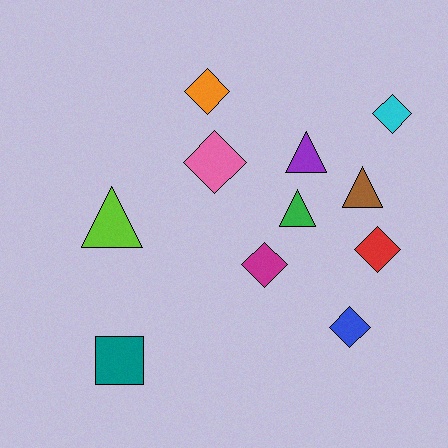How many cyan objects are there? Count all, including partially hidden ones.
There is 1 cyan object.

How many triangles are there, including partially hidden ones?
There are 4 triangles.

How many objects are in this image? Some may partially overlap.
There are 11 objects.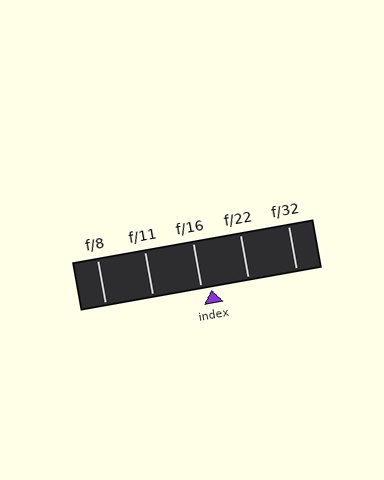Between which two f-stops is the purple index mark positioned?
The index mark is between f/16 and f/22.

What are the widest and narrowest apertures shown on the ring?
The widest aperture shown is f/8 and the narrowest is f/32.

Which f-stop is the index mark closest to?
The index mark is closest to f/16.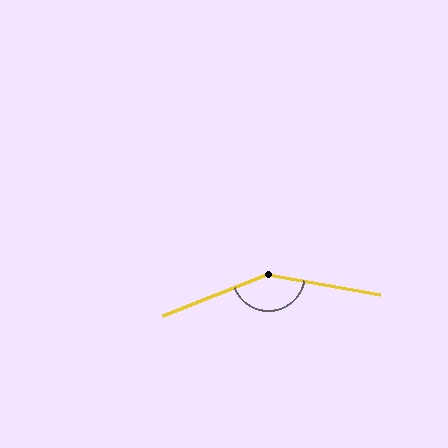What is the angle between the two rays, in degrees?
Approximately 148 degrees.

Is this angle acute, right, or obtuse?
It is obtuse.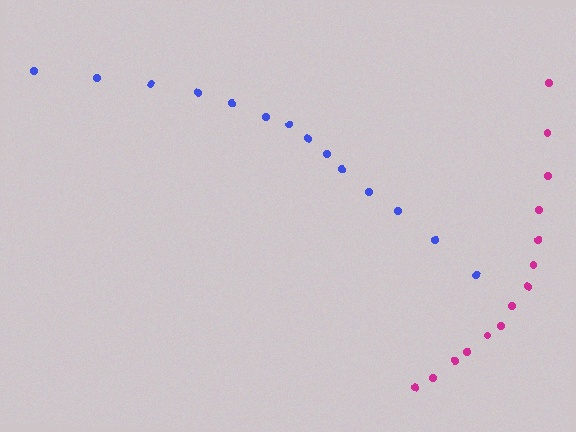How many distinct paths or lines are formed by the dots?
There are 2 distinct paths.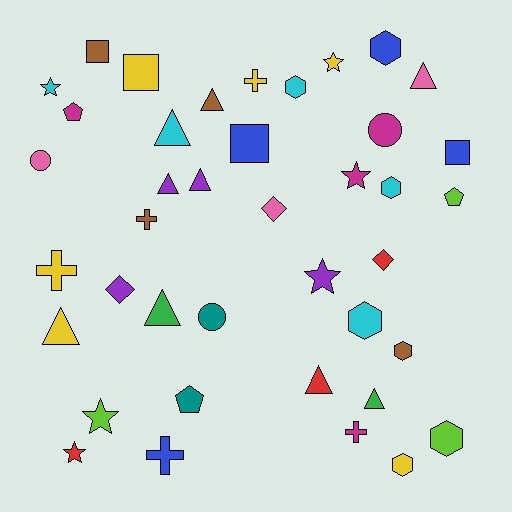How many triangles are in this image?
There are 9 triangles.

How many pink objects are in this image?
There are 3 pink objects.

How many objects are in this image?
There are 40 objects.